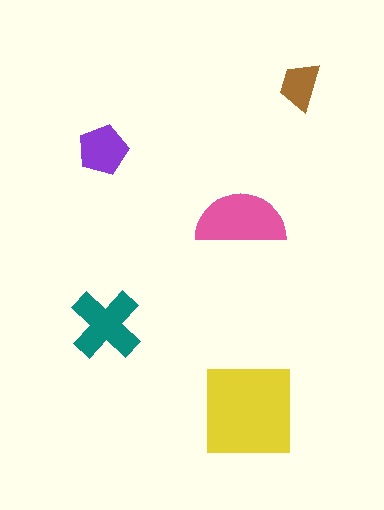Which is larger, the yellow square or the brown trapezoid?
The yellow square.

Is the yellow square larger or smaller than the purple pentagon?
Larger.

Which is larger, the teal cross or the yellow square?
The yellow square.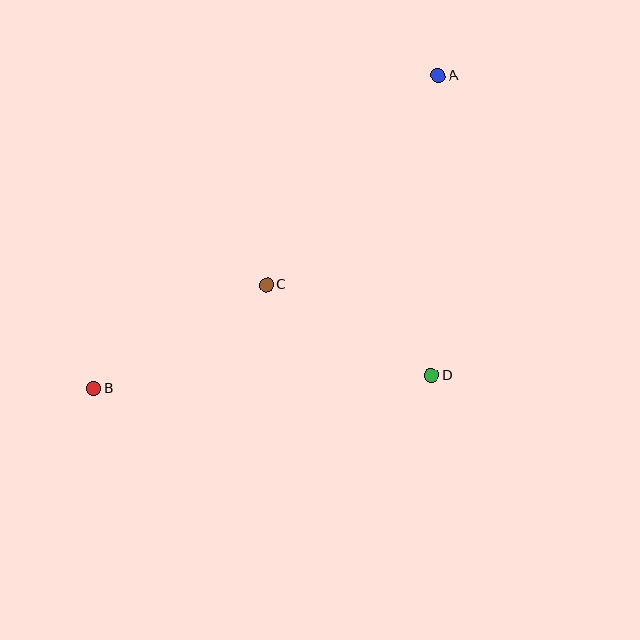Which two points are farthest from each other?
Points A and B are farthest from each other.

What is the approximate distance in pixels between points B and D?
The distance between B and D is approximately 338 pixels.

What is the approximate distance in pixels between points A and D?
The distance between A and D is approximately 300 pixels.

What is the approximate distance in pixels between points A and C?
The distance between A and C is approximately 271 pixels.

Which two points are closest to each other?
Points C and D are closest to each other.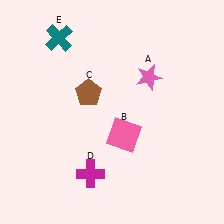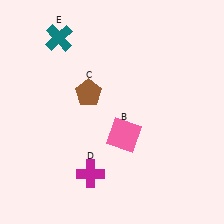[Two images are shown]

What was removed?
The pink star (A) was removed in Image 2.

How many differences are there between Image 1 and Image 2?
There is 1 difference between the two images.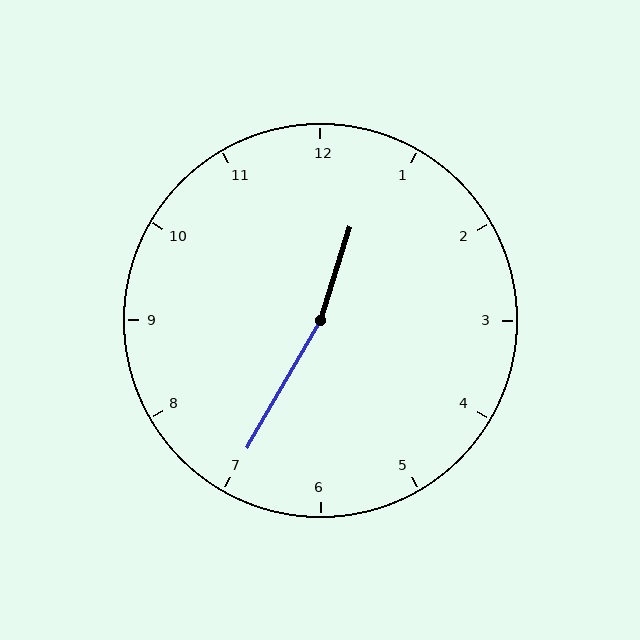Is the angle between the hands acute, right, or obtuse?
It is obtuse.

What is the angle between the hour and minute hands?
Approximately 168 degrees.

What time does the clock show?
12:35.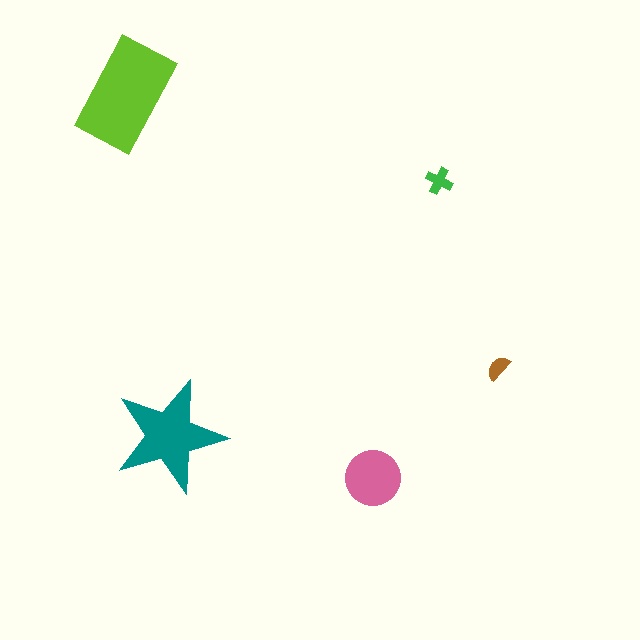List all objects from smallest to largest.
The brown semicircle, the green cross, the pink circle, the teal star, the lime rectangle.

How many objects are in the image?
There are 5 objects in the image.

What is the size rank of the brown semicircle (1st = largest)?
5th.